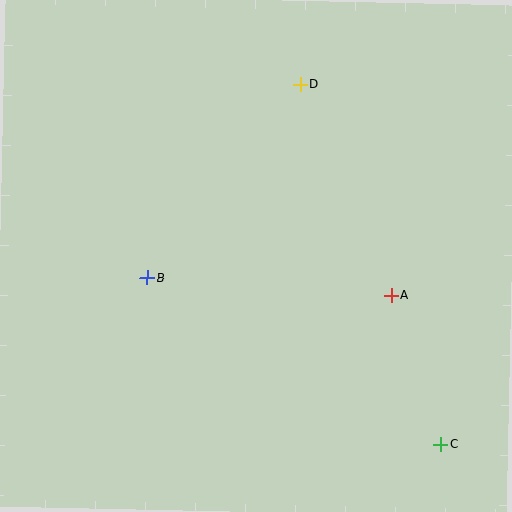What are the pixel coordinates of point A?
Point A is at (392, 295).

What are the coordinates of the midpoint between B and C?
The midpoint between B and C is at (294, 361).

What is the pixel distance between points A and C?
The distance between A and C is 157 pixels.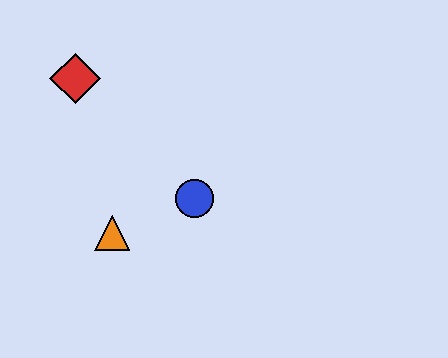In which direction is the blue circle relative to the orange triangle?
The blue circle is to the right of the orange triangle.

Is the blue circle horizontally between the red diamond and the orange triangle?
No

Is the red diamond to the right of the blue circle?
No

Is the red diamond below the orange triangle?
No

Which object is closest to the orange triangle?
The blue circle is closest to the orange triangle.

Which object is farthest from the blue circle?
The red diamond is farthest from the blue circle.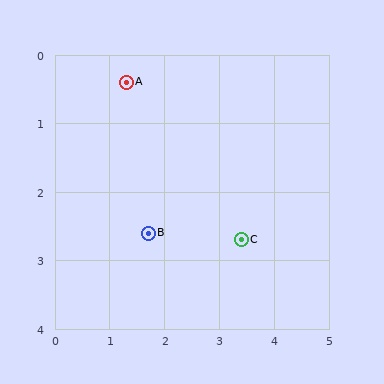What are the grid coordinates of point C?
Point C is at approximately (3.4, 2.7).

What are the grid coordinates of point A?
Point A is at approximately (1.3, 0.4).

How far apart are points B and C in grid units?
Points B and C are about 1.7 grid units apart.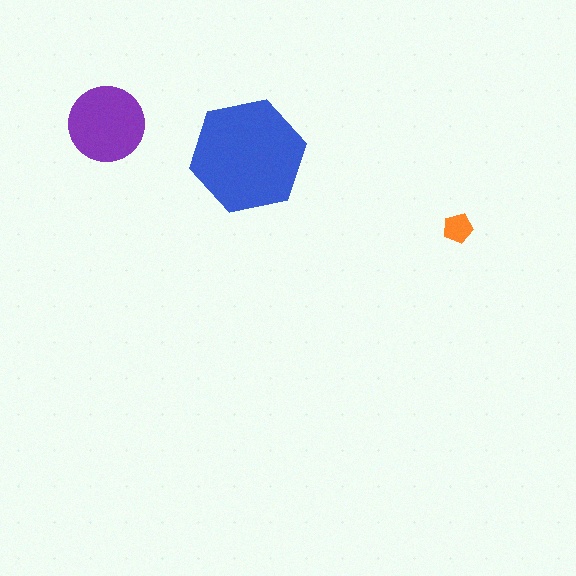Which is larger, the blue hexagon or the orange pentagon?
The blue hexagon.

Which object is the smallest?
The orange pentagon.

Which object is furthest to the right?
The orange pentagon is rightmost.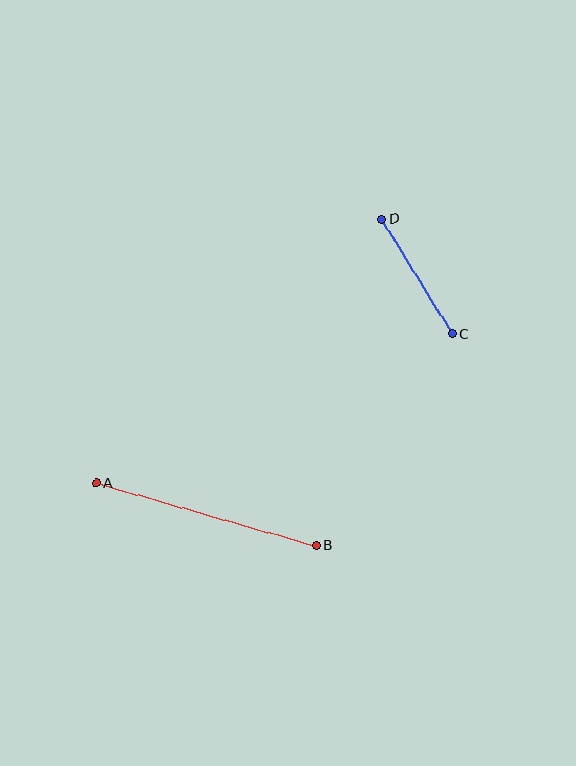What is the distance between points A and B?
The distance is approximately 228 pixels.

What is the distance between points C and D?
The distance is approximately 135 pixels.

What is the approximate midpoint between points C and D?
The midpoint is at approximately (417, 276) pixels.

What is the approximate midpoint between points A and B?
The midpoint is at approximately (206, 515) pixels.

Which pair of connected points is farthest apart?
Points A and B are farthest apart.